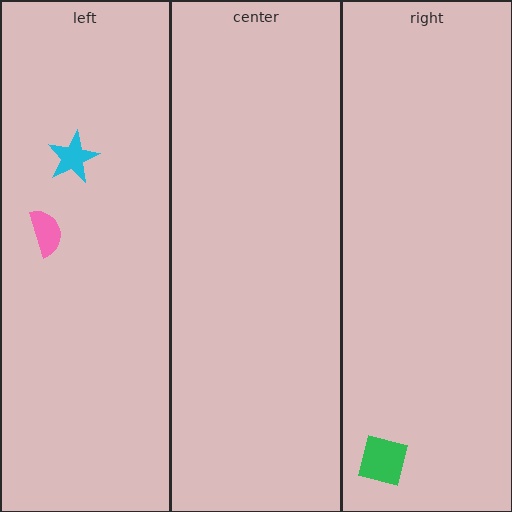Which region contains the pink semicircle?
The left region.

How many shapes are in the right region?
1.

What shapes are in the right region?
The green square.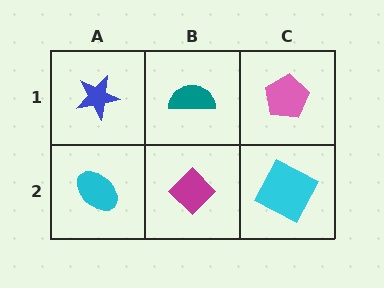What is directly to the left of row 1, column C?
A teal semicircle.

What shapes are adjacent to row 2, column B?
A teal semicircle (row 1, column B), a cyan ellipse (row 2, column A), a cyan square (row 2, column C).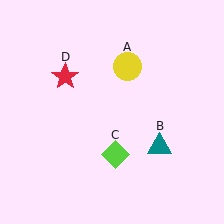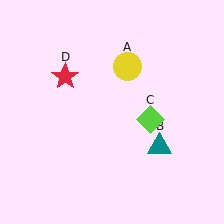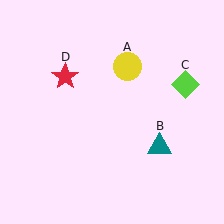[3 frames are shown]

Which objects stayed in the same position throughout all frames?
Yellow circle (object A) and teal triangle (object B) and red star (object D) remained stationary.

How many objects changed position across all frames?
1 object changed position: lime diamond (object C).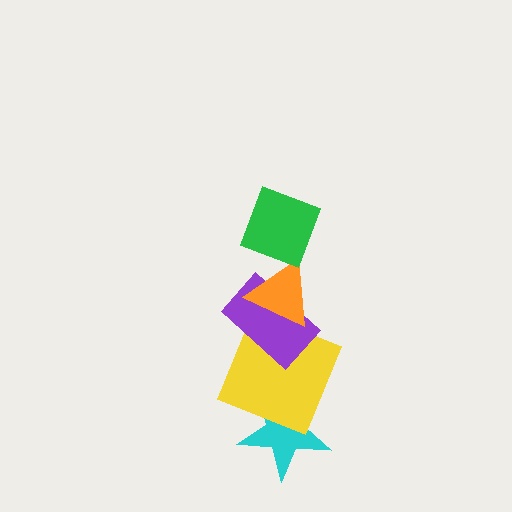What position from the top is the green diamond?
The green diamond is 1st from the top.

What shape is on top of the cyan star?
The yellow square is on top of the cyan star.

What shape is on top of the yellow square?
The purple rectangle is on top of the yellow square.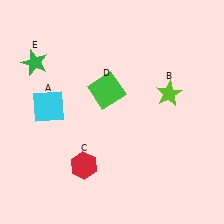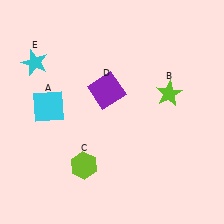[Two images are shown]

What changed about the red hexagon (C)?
In Image 1, C is red. In Image 2, it changed to lime.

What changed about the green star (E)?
In Image 1, E is green. In Image 2, it changed to cyan.